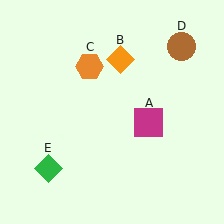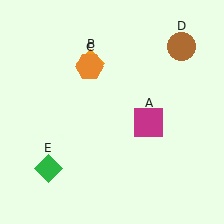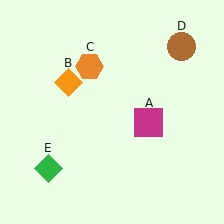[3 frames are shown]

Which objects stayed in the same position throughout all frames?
Magenta square (object A) and orange hexagon (object C) and brown circle (object D) and green diamond (object E) remained stationary.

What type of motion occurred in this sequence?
The orange diamond (object B) rotated counterclockwise around the center of the scene.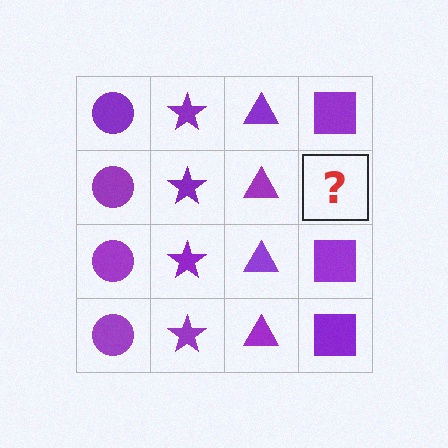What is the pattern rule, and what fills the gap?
The rule is that each column has a consistent shape. The gap should be filled with a purple square.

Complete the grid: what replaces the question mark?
The question mark should be replaced with a purple square.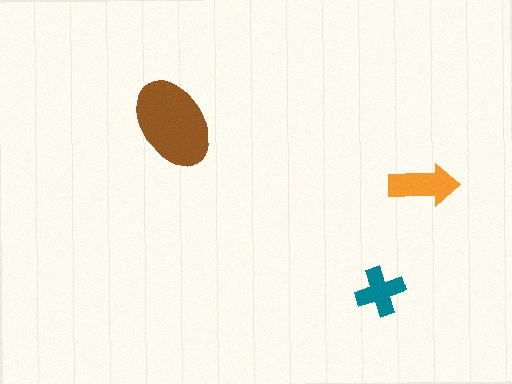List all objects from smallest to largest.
The teal cross, the orange arrow, the brown ellipse.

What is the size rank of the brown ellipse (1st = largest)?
1st.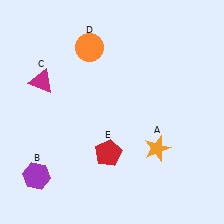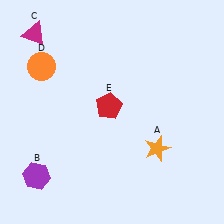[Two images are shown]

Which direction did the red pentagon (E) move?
The red pentagon (E) moved up.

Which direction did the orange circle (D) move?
The orange circle (D) moved left.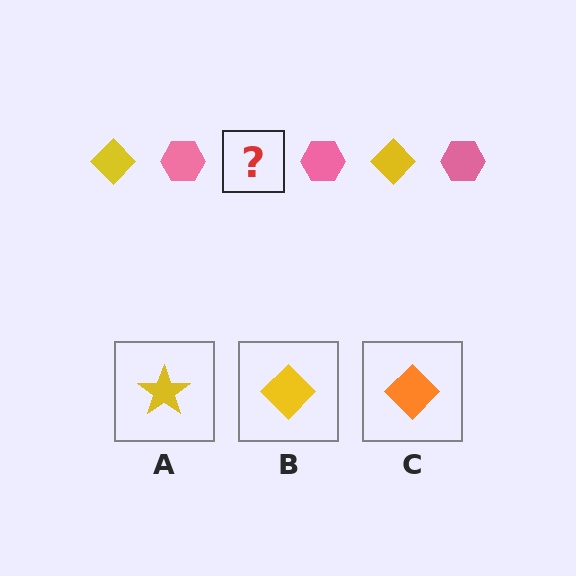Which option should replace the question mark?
Option B.